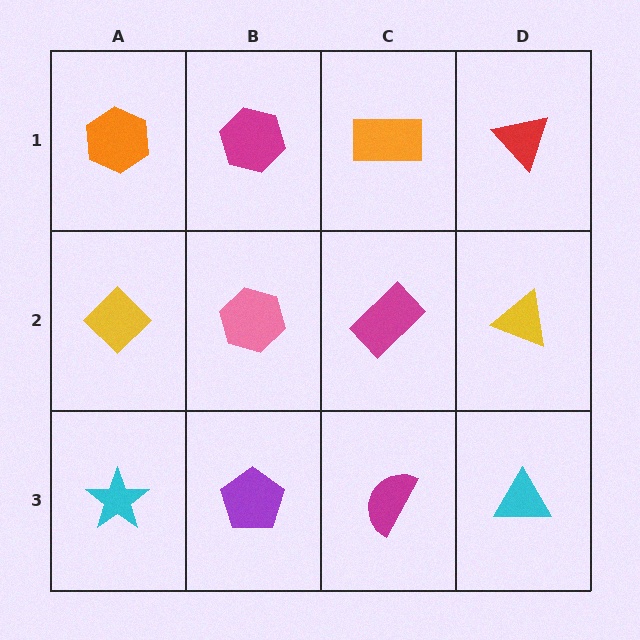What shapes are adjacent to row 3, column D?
A yellow triangle (row 2, column D), a magenta semicircle (row 3, column C).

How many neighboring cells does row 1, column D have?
2.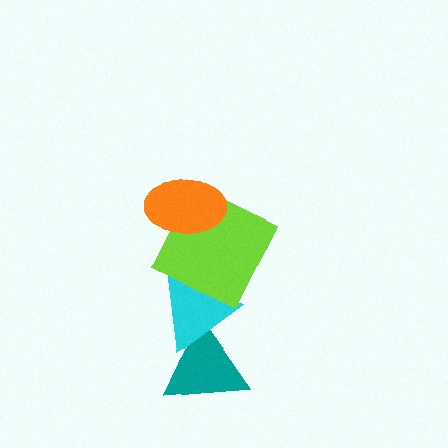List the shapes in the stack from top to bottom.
From top to bottom: the orange ellipse, the lime square, the cyan triangle, the teal triangle.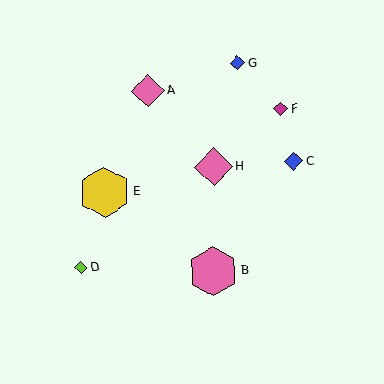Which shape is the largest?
The yellow hexagon (labeled E) is the largest.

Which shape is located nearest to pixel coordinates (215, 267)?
The pink hexagon (labeled B) at (213, 271) is nearest to that location.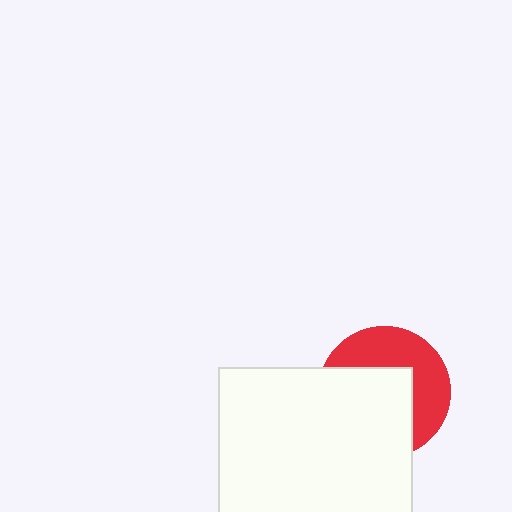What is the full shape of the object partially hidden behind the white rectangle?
The partially hidden object is a red circle.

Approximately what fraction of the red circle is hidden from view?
Roughly 55% of the red circle is hidden behind the white rectangle.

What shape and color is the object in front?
The object in front is a white rectangle.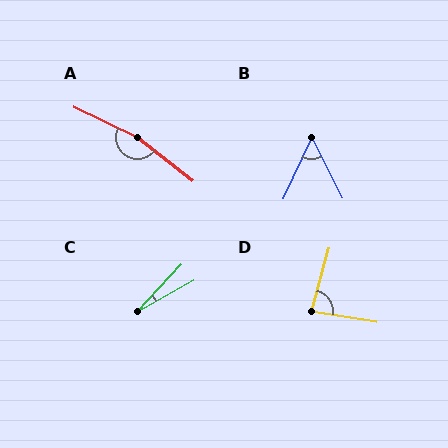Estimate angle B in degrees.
Approximately 52 degrees.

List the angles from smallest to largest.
C (18°), B (52°), D (84°), A (168°).